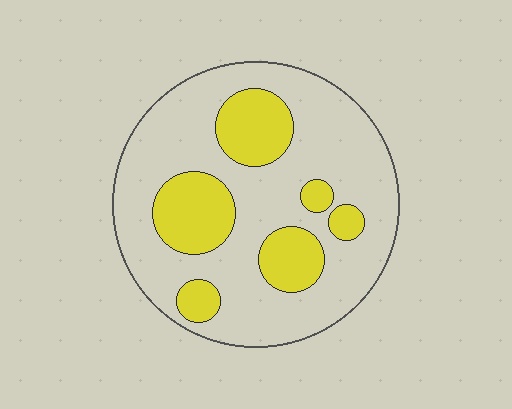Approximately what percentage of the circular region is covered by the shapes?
Approximately 25%.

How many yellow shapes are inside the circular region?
6.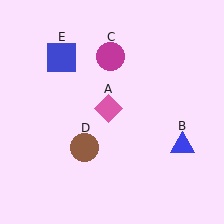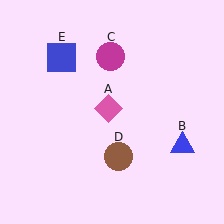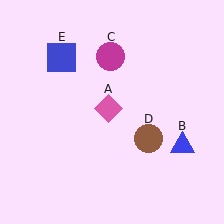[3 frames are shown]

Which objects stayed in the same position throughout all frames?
Pink diamond (object A) and blue triangle (object B) and magenta circle (object C) and blue square (object E) remained stationary.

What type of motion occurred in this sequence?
The brown circle (object D) rotated counterclockwise around the center of the scene.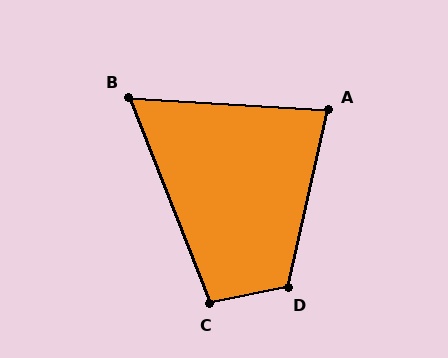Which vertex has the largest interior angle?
D, at approximately 115 degrees.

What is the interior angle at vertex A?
Approximately 81 degrees (acute).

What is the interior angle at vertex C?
Approximately 99 degrees (obtuse).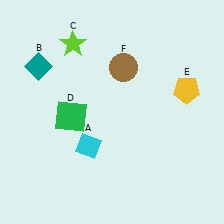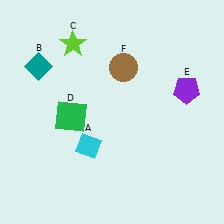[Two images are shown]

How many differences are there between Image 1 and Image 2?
There is 1 difference between the two images.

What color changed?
The pentagon (E) changed from yellow in Image 1 to purple in Image 2.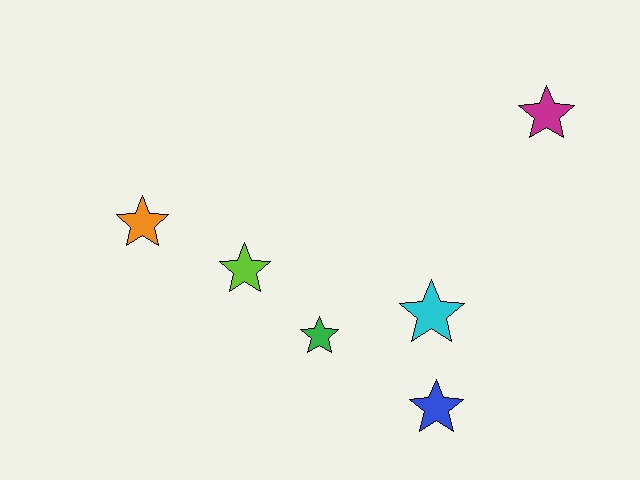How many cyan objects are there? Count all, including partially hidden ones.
There is 1 cyan object.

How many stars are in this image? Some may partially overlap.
There are 6 stars.